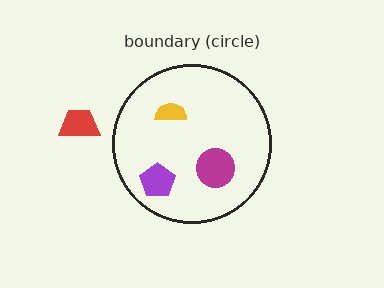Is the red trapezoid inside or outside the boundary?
Outside.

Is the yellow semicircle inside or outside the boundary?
Inside.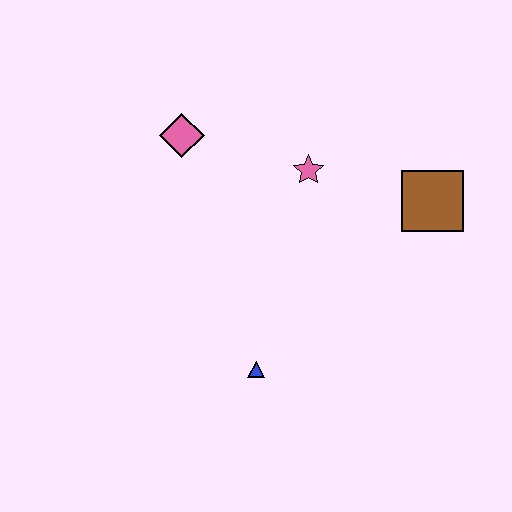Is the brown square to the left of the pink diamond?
No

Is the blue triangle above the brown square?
No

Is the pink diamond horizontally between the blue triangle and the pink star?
No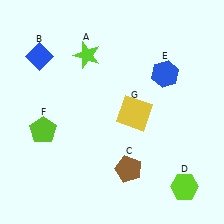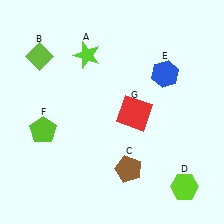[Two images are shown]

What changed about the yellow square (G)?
In Image 1, G is yellow. In Image 2, it changed to red.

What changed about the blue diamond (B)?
In Image 1, B is blue. In Image 2, it changed to lime.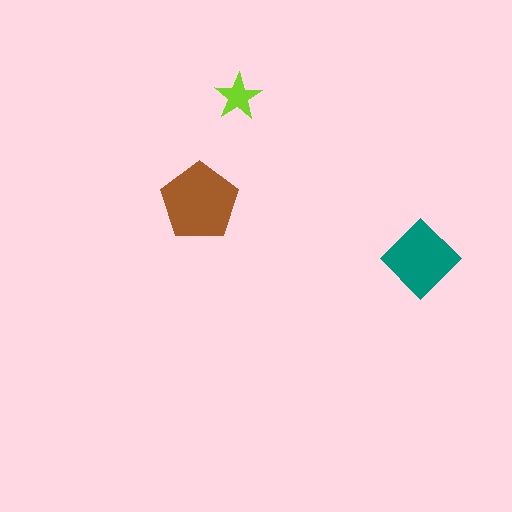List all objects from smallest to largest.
The lime star, the teal diamond, the brown pentagon.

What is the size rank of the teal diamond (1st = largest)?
2nd.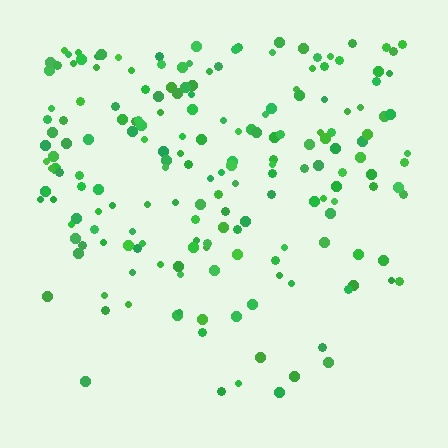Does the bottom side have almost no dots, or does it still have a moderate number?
Still a moderate number, just noticeably fewer than the top.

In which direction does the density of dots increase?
From bottom to top, with the top side densest.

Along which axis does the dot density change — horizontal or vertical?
Vertical.